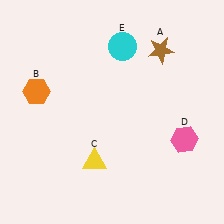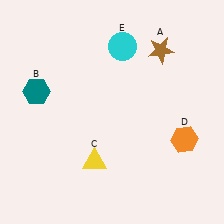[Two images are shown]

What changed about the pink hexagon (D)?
In Image 1, D is pink. In Image 2, it changed to orange.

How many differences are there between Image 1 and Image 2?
There are 2 differences between the two images.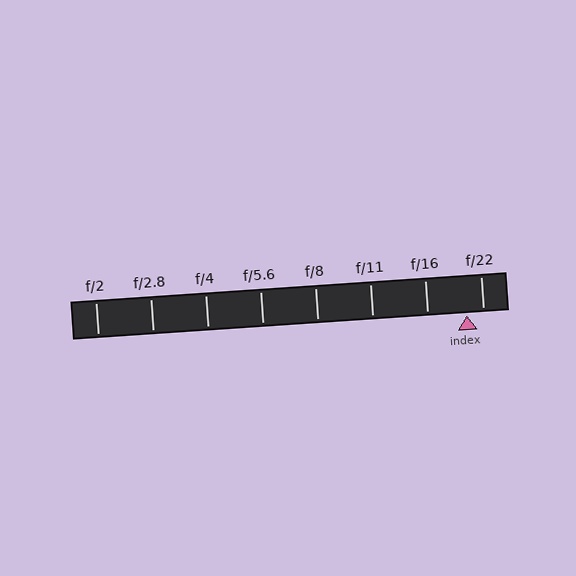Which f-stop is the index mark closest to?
The index mark is closest to f/22.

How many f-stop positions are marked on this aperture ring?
There are 8 f-stop positions marked.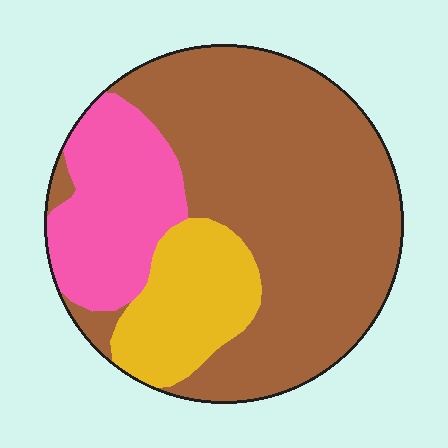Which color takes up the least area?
Yellow, at roughly 15%.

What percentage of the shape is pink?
Pink covers roughly 20% of the shape.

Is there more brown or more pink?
Brown.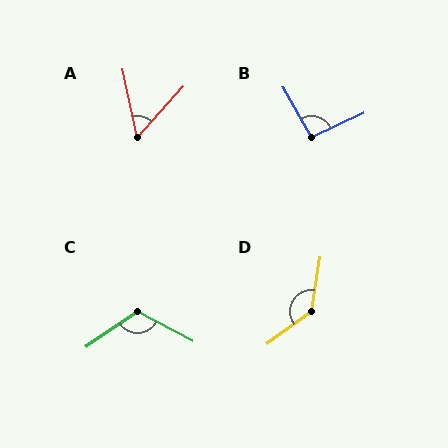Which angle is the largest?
D, at approximately 135 degrees.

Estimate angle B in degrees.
Approximately 93 degrees.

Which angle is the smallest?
A, at approximately 54 degrees.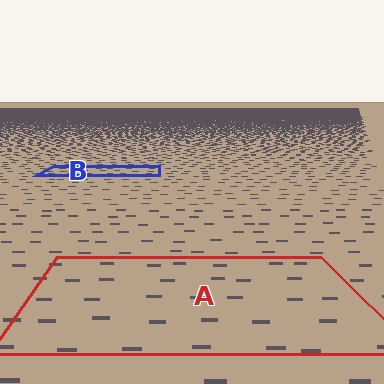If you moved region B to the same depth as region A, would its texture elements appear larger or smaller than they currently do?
They would appear larger. At a closer depth, the same texture elements are projected at a bigger on-screen size.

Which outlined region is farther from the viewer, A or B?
Region B is farther from the viewer — the texture elements inside it appear smaller and more densely packed.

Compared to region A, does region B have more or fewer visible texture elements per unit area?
Region B has more texture elements per unit area — they are packed more densely because it is farther away.